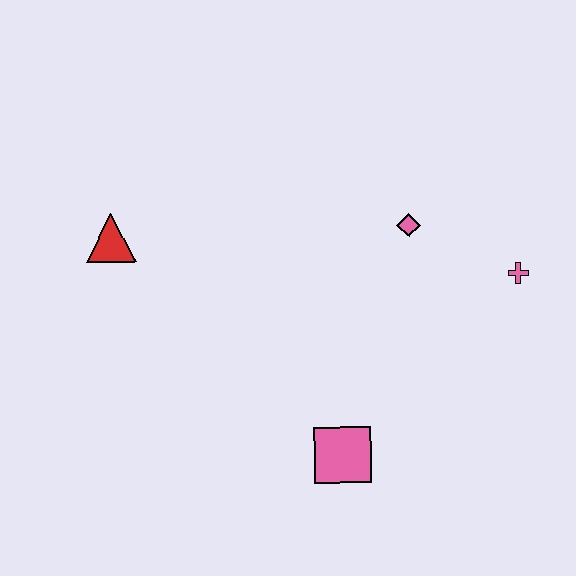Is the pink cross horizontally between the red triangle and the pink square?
No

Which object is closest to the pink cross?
The pink diamond is closest to the pink cross.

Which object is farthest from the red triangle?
The pink cross is farthest from the red triangle.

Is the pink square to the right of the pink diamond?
No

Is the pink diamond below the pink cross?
No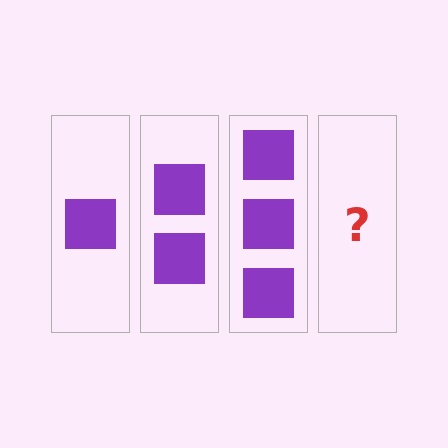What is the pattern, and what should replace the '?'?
The pattern is that each step adds one more square. The '?' should be 4 squares.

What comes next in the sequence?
The next element should be 4 squares.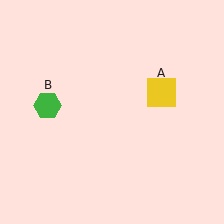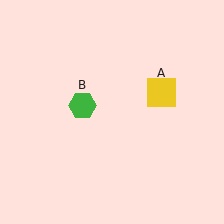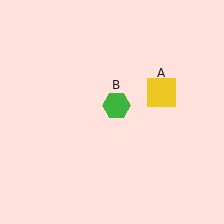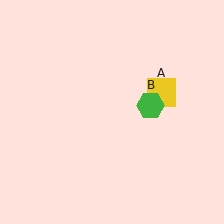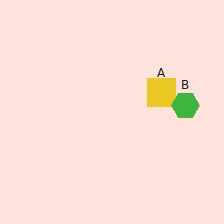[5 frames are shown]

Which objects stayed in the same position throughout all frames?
Yellow square (object A) remained stationary.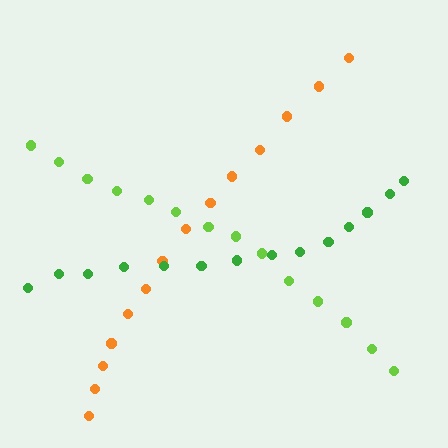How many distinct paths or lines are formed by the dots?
There are 3 distinct paths.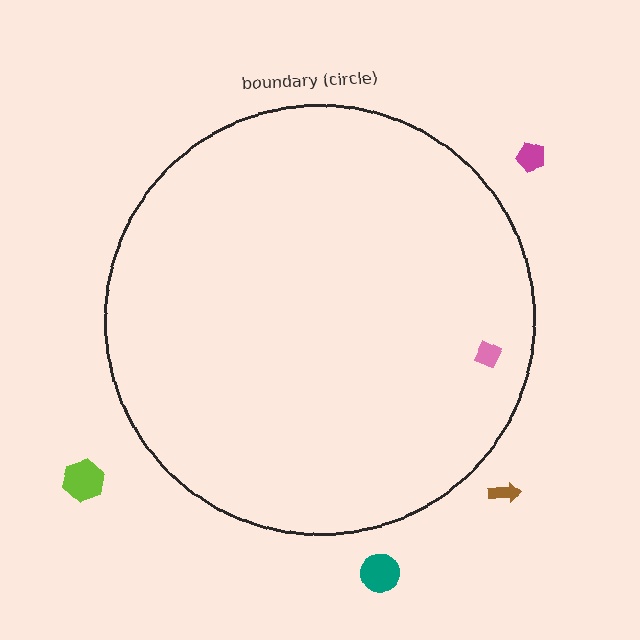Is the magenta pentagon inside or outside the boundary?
Outside.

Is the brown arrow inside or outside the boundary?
Outside.